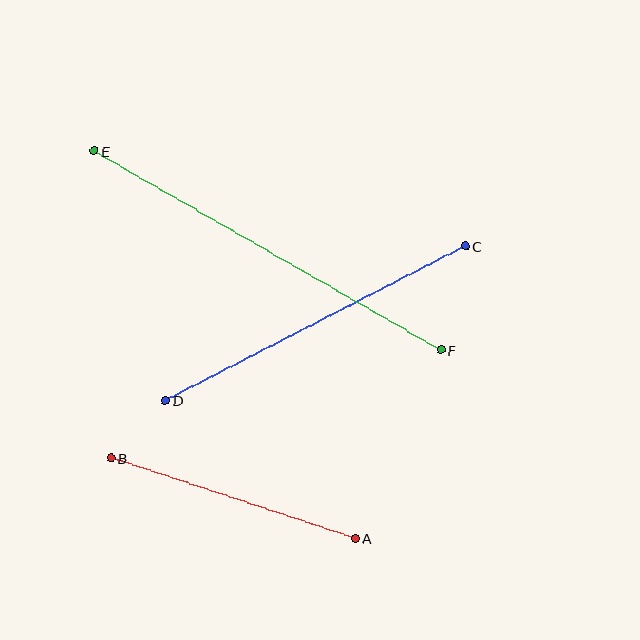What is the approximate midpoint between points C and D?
The midpoint is at approximately (315, 323) pixels.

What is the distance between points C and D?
The distance is approximately 337 pixels.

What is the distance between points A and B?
The distance is approximately 257 pixels.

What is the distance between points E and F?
The distance is approximately 400 pixels.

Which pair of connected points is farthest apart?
Points E and F are farthest apart.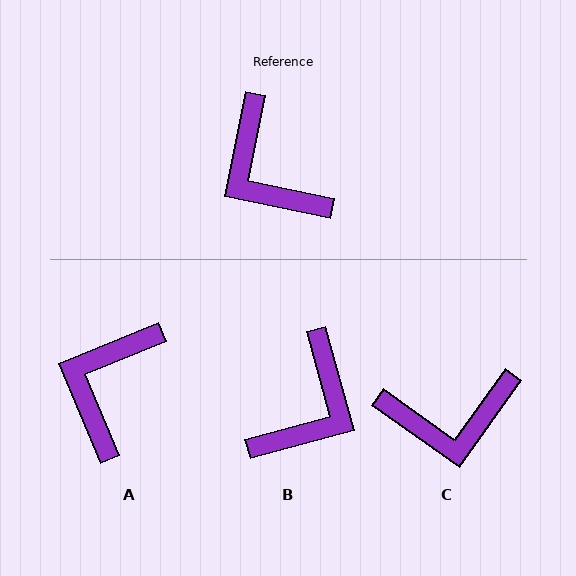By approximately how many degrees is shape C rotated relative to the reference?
Approximately 66 degrees counter-clockwise.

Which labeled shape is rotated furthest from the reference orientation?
B, about 117 degrees away.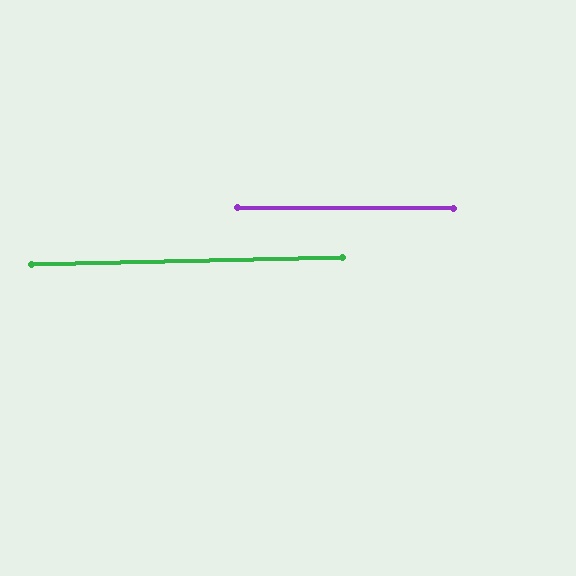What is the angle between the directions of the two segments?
Approximately 2 degrees.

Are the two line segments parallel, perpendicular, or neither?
Parallel — their directions differ by only 1.5°.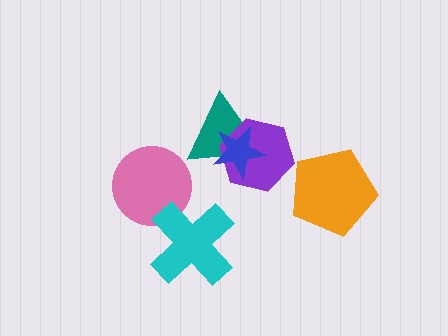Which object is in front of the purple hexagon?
The blue star is in front of the purple hexagon.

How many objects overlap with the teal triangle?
2 objects overlap with the teal triangle.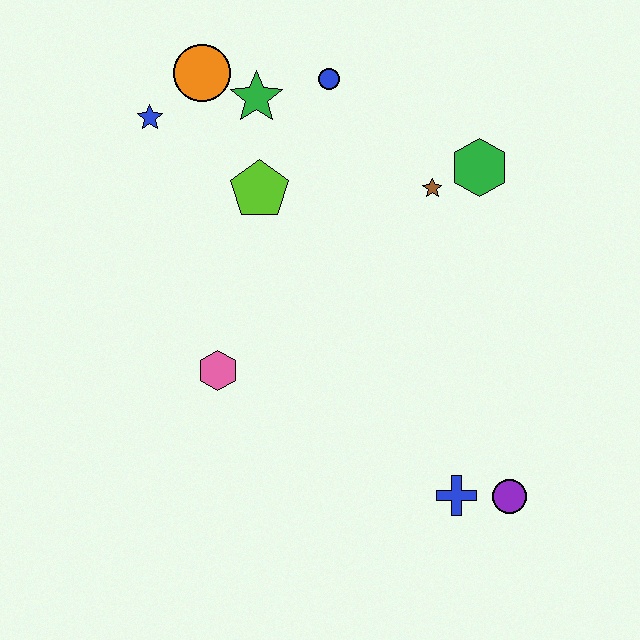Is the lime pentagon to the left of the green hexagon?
Yes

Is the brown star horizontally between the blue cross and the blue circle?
Yes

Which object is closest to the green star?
The orange circle is closest to the green star.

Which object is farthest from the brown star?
The purple circle is farthest from the brown star.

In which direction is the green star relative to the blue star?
The green star is to the right of the blue star.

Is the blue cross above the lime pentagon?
No